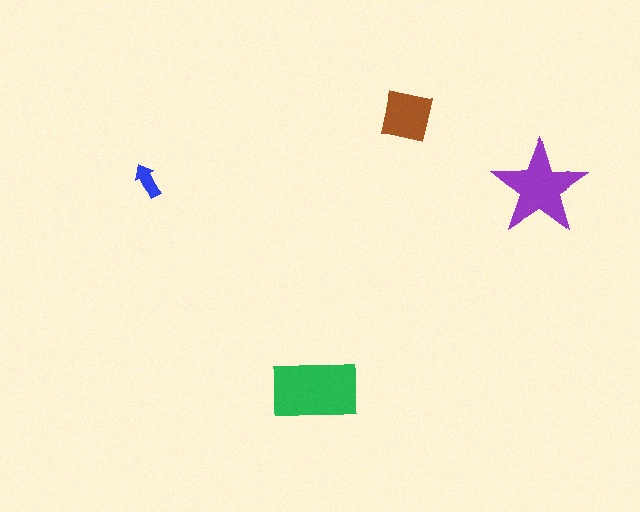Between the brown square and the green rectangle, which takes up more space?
The green rectangle.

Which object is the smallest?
The blue arrow.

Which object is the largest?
The green rectangle.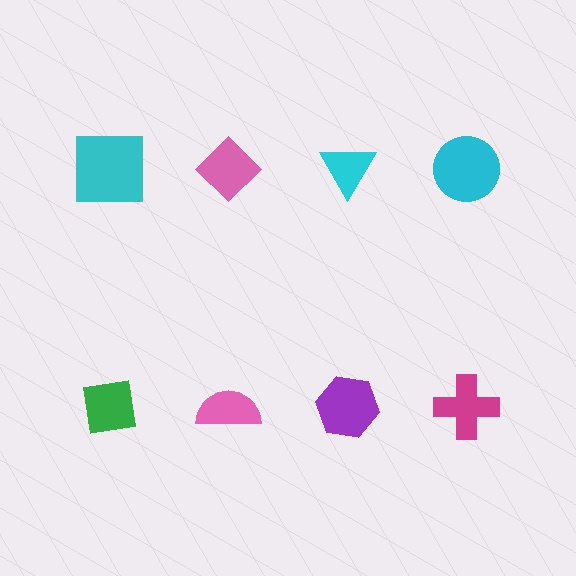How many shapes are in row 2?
4 shapes.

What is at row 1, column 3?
A cyan triangle.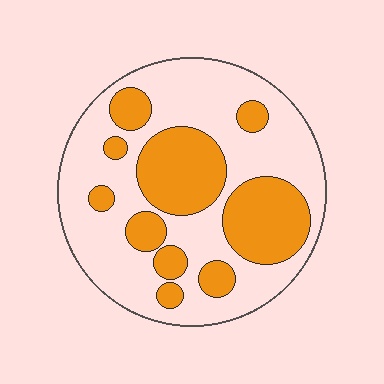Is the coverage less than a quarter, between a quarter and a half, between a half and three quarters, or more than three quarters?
Between a quarter and a half.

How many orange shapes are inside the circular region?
10.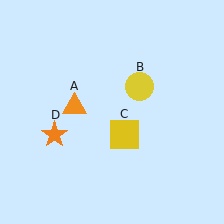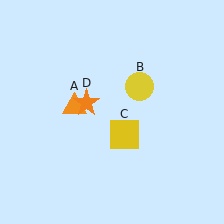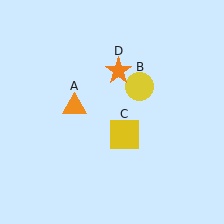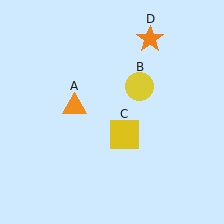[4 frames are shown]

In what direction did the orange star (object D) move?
The orange star (object D) moved up and to the right.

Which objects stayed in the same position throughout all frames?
Orange triangle (object A) and yellow circle (object B) and yellow square (object C) remained stationary.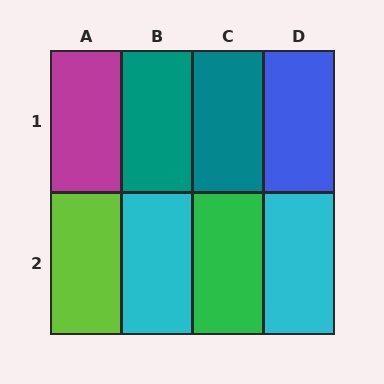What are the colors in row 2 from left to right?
Lime, cyan, green, cyan.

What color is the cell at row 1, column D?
Blue.